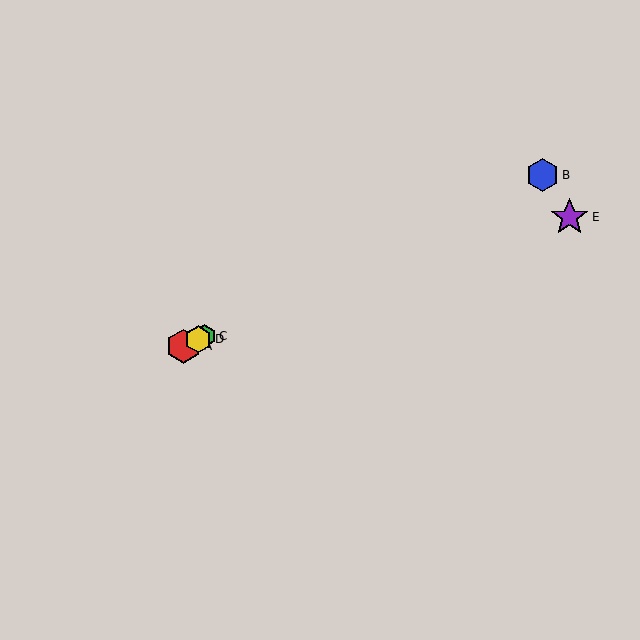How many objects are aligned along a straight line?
4 objects (A, B, C, D) are aligned along a straight line.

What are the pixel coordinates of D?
Object D is at (198, 339).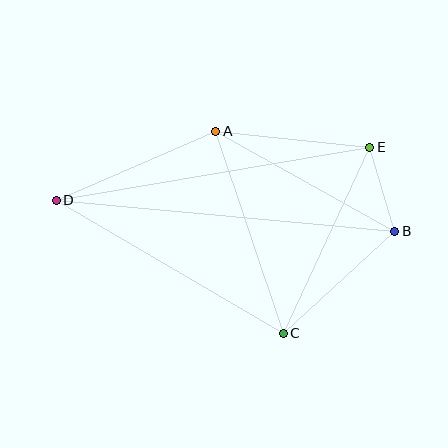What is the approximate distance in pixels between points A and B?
The distance between A and B is approximately 205 pixels.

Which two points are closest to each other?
Points B and E are closest to each other.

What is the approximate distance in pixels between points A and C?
The distance between A and C is approximately 213 pixels.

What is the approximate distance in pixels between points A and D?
The distance between A and D is approximately 174 pixels.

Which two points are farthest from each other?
Points B and D are farthest from each other.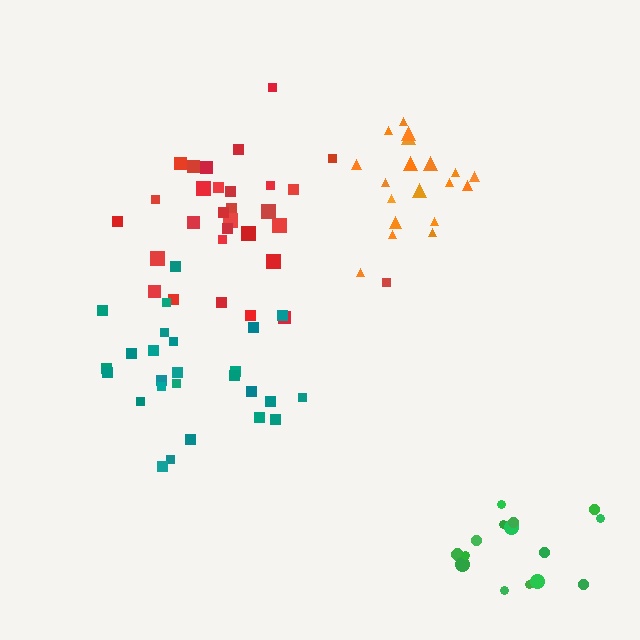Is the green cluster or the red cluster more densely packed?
Red.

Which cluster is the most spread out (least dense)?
Green.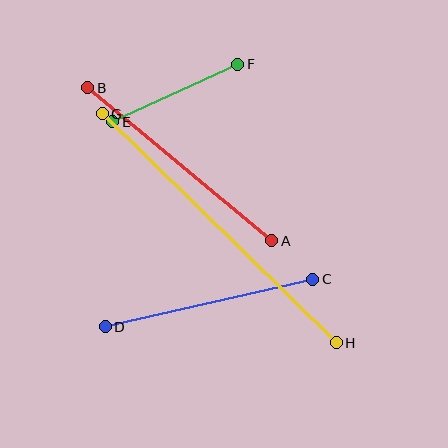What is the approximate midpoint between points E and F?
The midpoint is at approximately (175, 93) pixels.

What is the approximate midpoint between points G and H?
The midpoint is at approximately (219, 228) pixels.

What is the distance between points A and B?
The distance is approximately 239 pixels.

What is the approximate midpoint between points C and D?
The midpoint is at approximately (209, 303) pixels.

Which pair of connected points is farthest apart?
Points G and H are farthest apart.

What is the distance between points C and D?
The distance is approximately 213 pixels.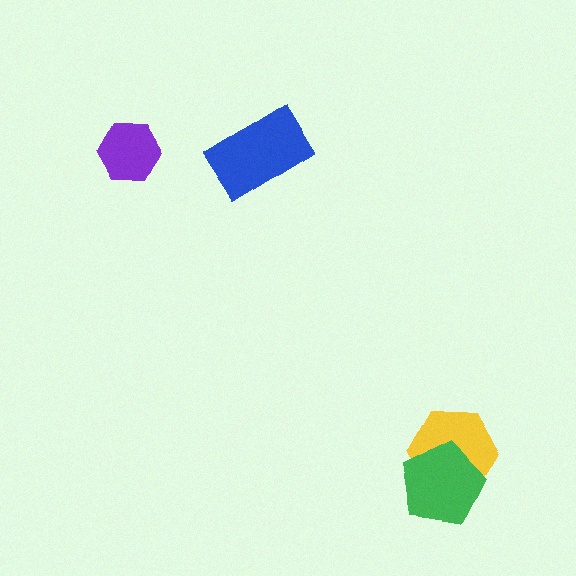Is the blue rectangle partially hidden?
No, no other shape covers it.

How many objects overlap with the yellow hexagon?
1 object overlaps with the yellow hexagon.